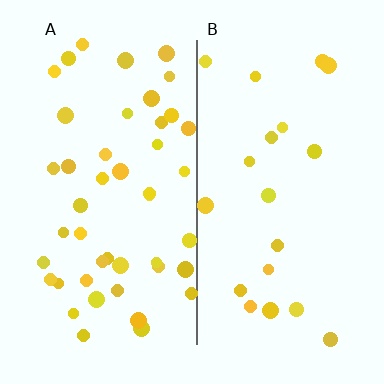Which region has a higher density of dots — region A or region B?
A (the left).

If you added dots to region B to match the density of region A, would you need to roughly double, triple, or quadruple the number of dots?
Approximately double.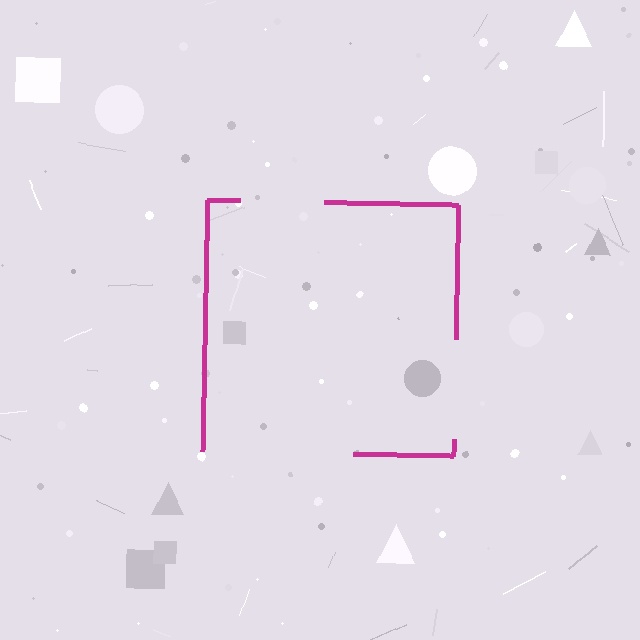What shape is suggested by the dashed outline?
The dashed outline suggests a square.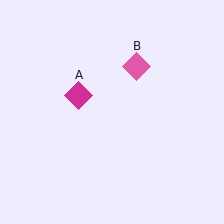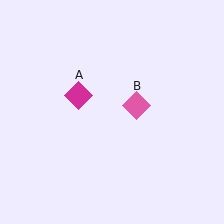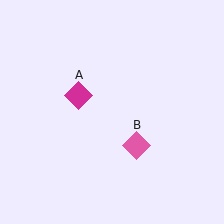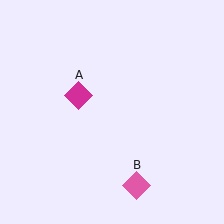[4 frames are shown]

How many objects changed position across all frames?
1 object changed position: pink diamond (object B).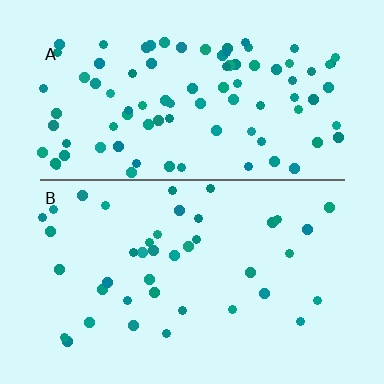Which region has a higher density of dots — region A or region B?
A (the top).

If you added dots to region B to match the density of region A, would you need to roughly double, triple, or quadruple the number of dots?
Approximately double.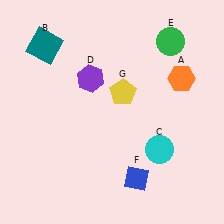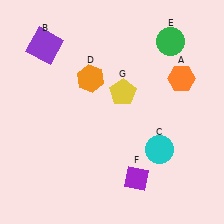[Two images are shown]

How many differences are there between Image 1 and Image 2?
There are 3 differences between the two images.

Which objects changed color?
B changed from teal to purple. D changed from purple to orange. F changed from blue to purple.